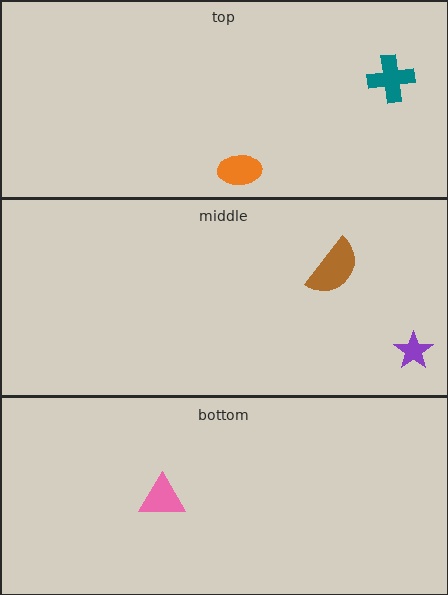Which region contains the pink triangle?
The bottom region.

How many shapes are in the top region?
2.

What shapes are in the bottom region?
The pink triangle.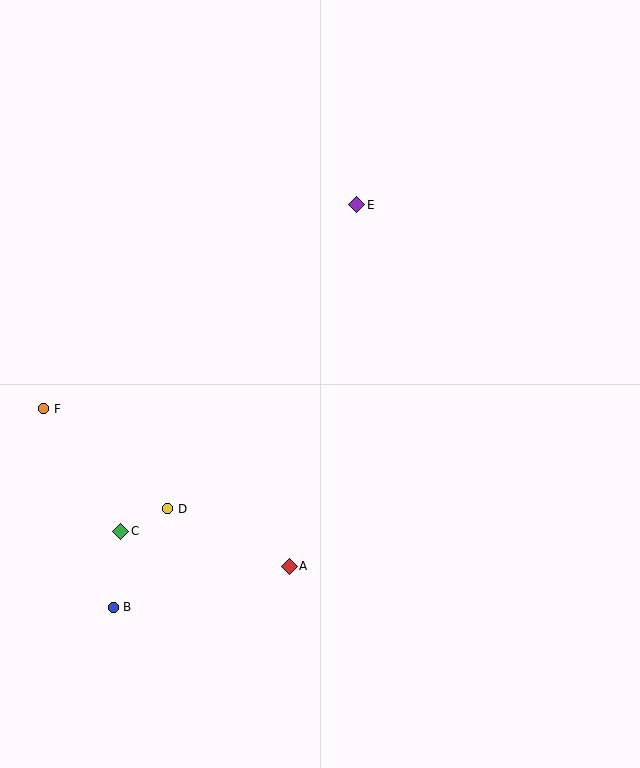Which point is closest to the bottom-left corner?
Point B is closest to the bottom-left corner.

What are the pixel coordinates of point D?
Point D is at (168, 509).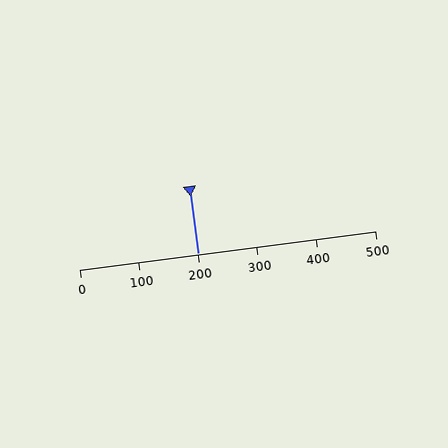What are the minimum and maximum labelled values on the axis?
The axis runs from 0 to 500.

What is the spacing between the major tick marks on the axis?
The major ticks are spaced 100 apart.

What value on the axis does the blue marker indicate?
The marker indicates approximately 200.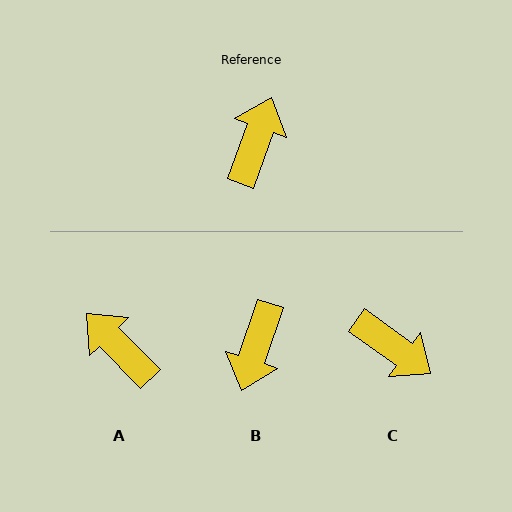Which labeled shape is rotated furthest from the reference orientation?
B, about 178 degrees away.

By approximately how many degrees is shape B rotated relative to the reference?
Approximately 178 degrees clockwise.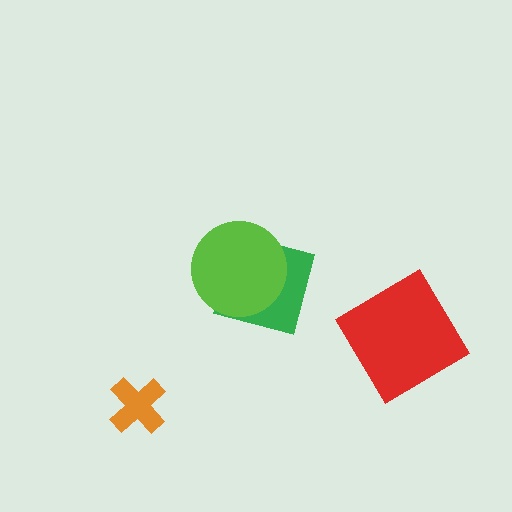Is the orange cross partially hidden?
No, no other shape covers it.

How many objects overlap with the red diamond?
0 objects overlap with the red diamond.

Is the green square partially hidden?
Yes, it is partially covered by another shape.